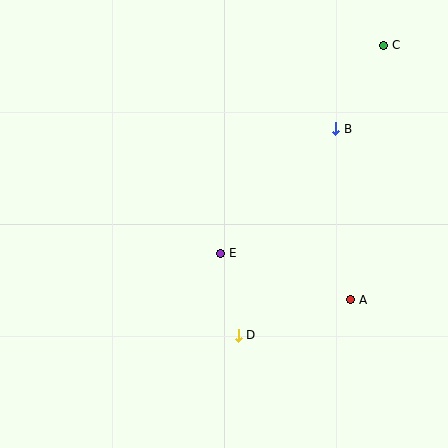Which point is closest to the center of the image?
Point E at (221, 253) is closest to the center.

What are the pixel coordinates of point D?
Point D is at (238, 335).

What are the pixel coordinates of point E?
Point E is at (221, 253).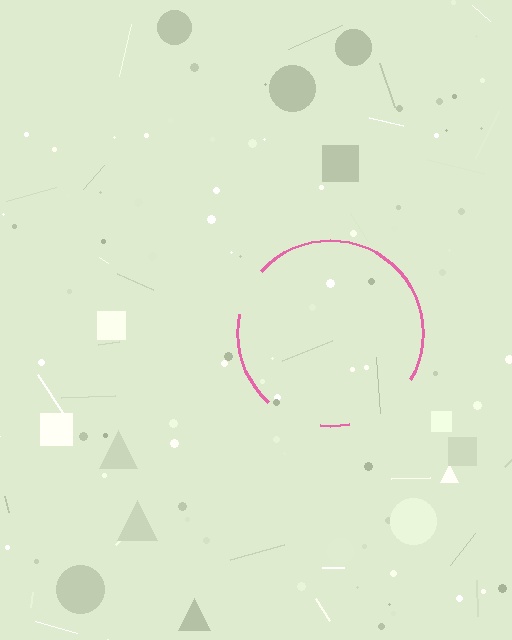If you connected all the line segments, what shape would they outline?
They would outline a circle.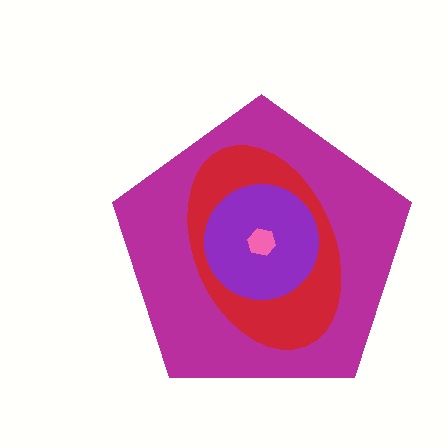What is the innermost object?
The pink hexagon.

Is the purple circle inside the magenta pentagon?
Yes.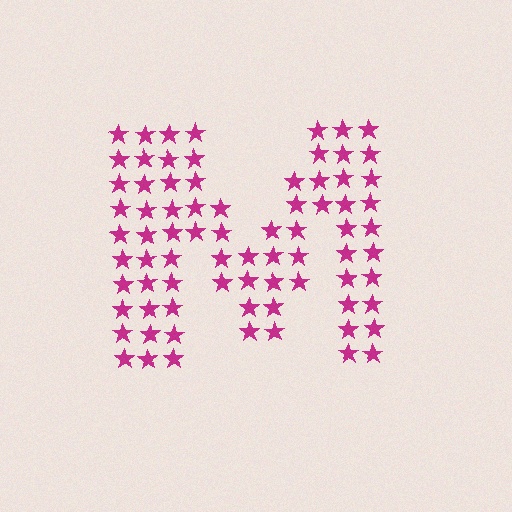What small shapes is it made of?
It is made of small stars.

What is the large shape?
The large shape is the letter M.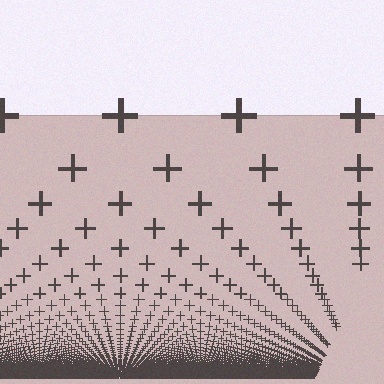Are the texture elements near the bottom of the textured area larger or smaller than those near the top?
Smaller. The gradient is inverted — elements near the bottom are smaller and denser.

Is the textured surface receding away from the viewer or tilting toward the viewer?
The surface appears to tilt toward the viewer. Texture elements get larger and sparser toward the top.